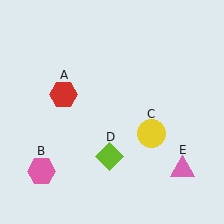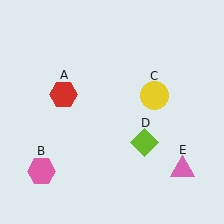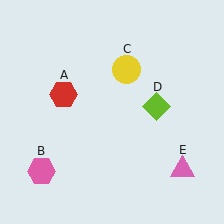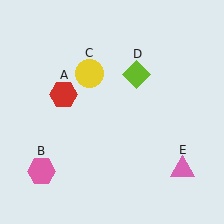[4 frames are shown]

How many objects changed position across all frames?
2 objects changed position: yellow circle (object C), lime diamond (object D).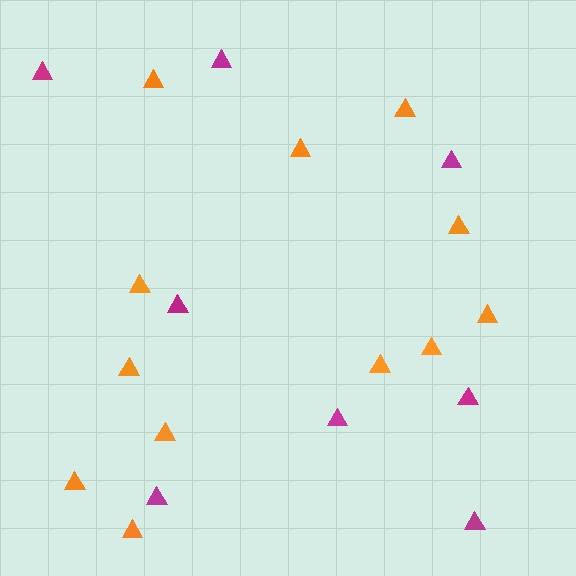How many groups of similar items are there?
There are 2 groups: one group of orange triangles (12) and one group of magenta triangles (8).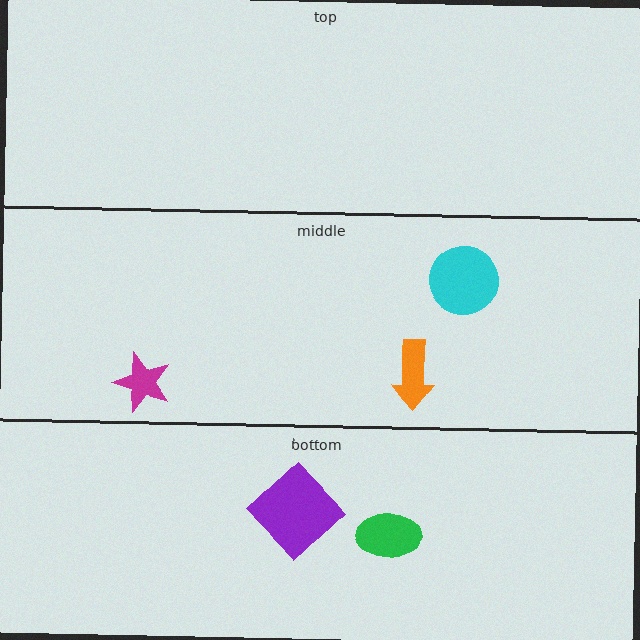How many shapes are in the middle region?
3.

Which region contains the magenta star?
The middle region.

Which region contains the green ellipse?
The bottom region.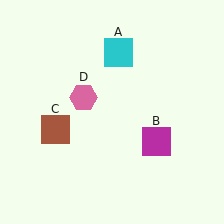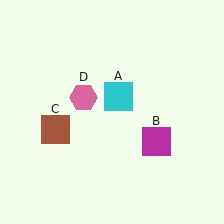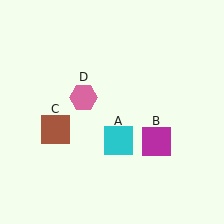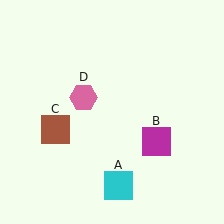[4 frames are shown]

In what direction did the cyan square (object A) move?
The cyan square (object A) moved down.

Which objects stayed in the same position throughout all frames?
Magenta square (object B) and brown square (object C) and pink hexagon (object D) remained stationary.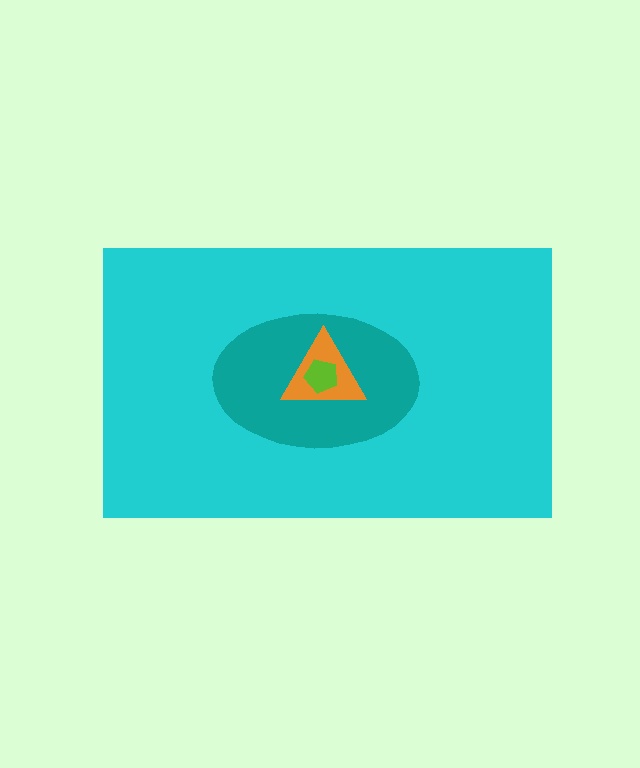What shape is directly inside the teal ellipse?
The orange triangle.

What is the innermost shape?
The lime pentagon.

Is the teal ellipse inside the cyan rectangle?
Yes.